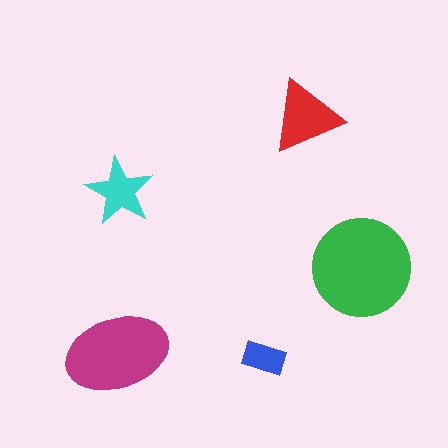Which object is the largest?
The green circle.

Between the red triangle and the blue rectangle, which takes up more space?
The red triangle.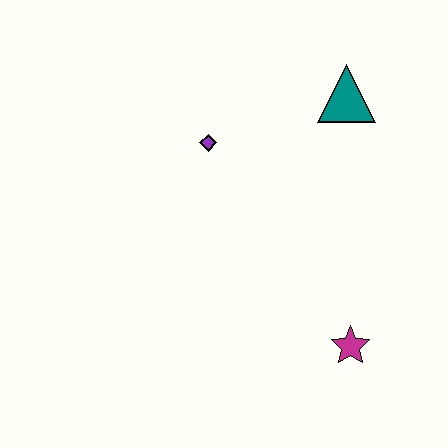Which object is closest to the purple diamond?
The teal triangle is closest to the purple diamond.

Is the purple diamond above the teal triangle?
No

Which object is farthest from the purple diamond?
The magenta star is farthest from the purple diamond.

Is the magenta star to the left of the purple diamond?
No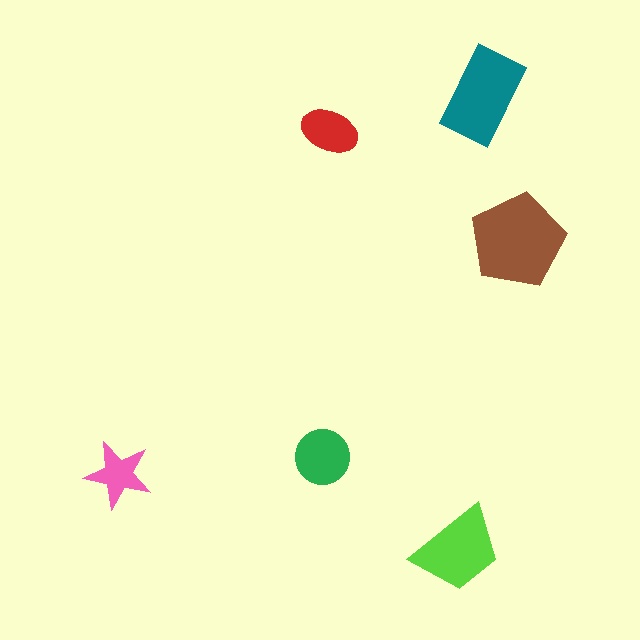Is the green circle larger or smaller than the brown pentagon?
Smaller.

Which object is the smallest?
The pink star.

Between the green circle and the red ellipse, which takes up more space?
The green circle.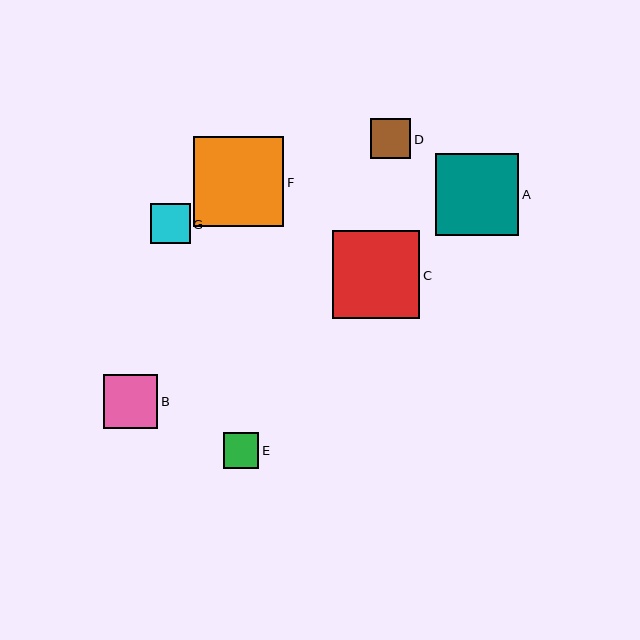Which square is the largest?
Square F is the largest with a size of approximately 90 pixels.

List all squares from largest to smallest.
From largest to smallest: F, C, A, B, G, D, E.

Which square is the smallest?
Square E is the smallest with a size of approximately 36 pixels.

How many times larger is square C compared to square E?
Square C is approximately 2.5 times the size of square E.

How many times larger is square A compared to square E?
Square A is approximately 2.3 times the size of square E.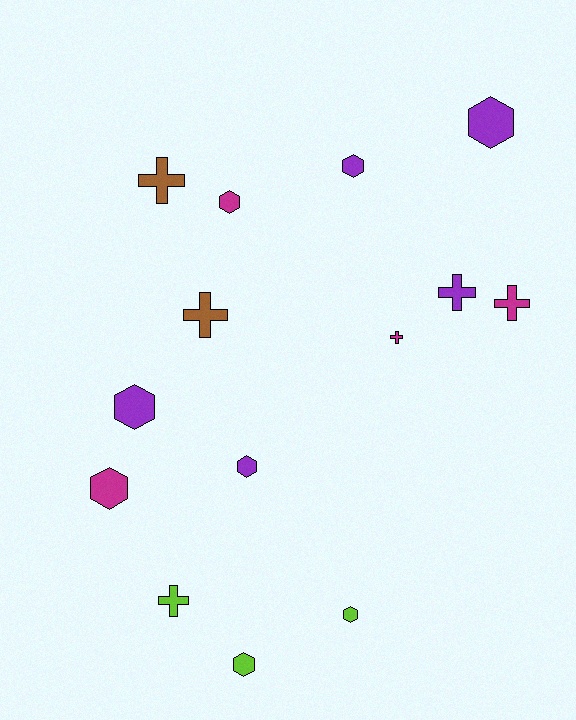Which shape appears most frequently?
Hexagon, with 8 objects.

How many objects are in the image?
There are 14 objects.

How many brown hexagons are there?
There are no brown hexagons.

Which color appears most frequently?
Purple, with 5 objects.